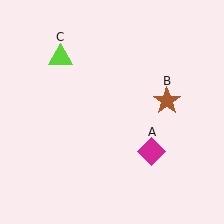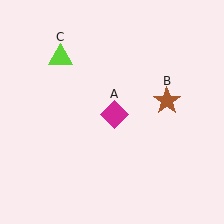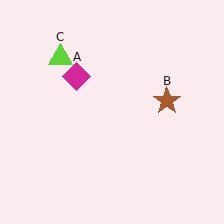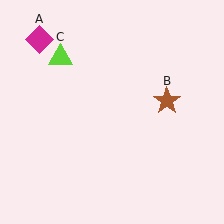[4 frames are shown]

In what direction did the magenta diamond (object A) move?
The magenta diamond (object A) moved up and to the left.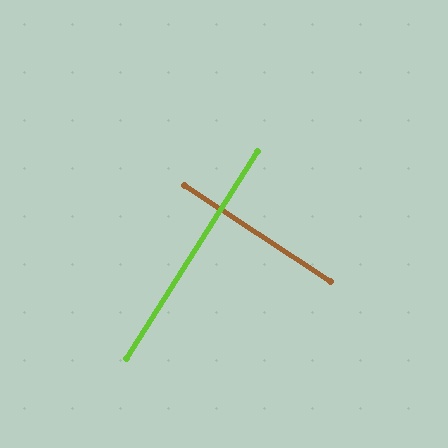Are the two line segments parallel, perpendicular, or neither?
Perpendicular — they meet at approximately 89°.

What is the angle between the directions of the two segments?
Approximately 89 degrees.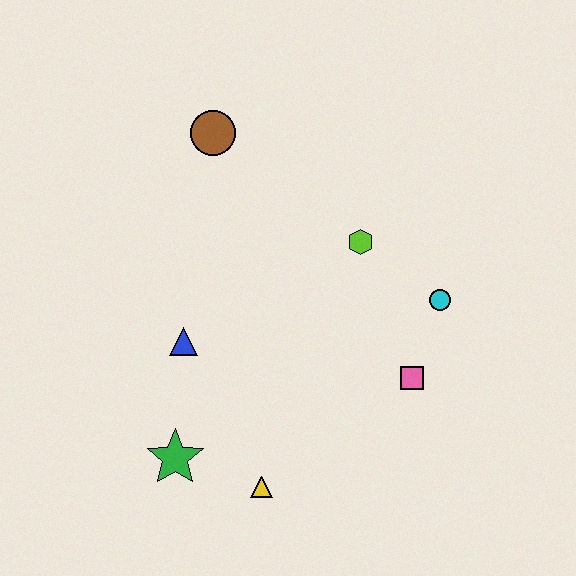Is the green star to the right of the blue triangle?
No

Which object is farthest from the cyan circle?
The green star is farthest from the cyan circle.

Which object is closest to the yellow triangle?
The green star is closest to the yellow triangle.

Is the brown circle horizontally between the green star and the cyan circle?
Yes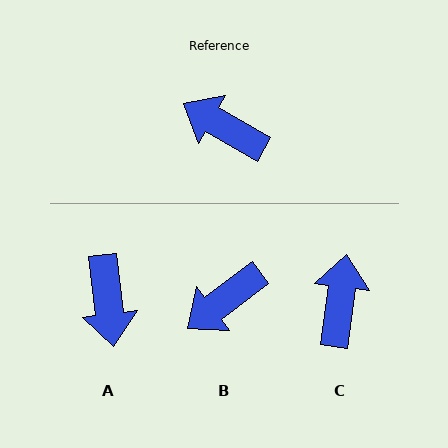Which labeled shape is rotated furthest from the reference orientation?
A, about 127 degrees away.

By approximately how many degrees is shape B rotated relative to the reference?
Approximately 67 degrees counter-clockwise.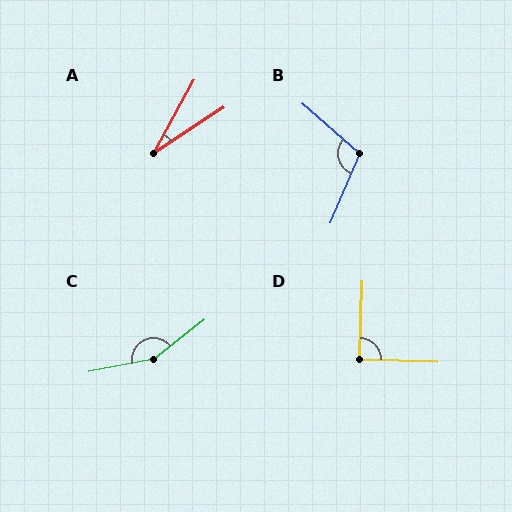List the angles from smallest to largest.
A (28°), D (90°), B (109°), C (153°).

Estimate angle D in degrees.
Approximately 90 degrees.